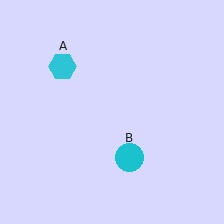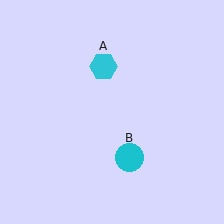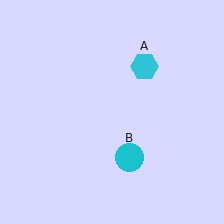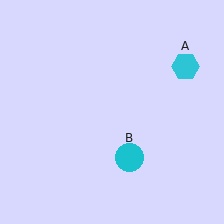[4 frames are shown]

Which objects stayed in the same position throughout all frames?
Cyan circle (object B) remained stationary.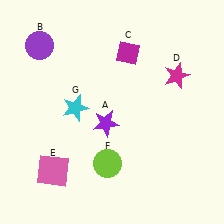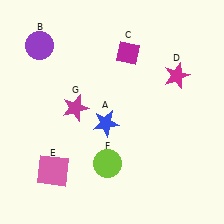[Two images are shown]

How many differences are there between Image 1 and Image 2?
There are 2 differences between the two images.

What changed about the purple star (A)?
In Image 1, A is purple. In Image 2, it changed to blue.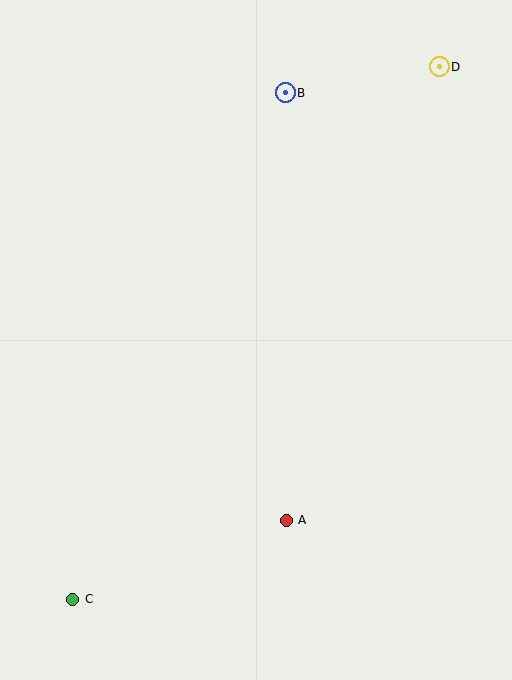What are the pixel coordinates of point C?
Point C is at (73, 599).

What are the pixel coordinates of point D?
Point D is at (439, 67).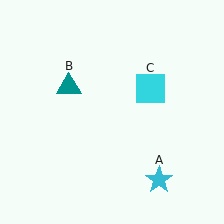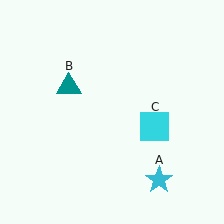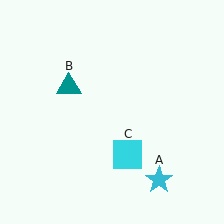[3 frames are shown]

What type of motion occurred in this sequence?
The cyan square (object C) rotated clockwise around the center of the scene.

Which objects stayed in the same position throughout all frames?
Cyan star (object A) and teal triangle (object B) remained stationary.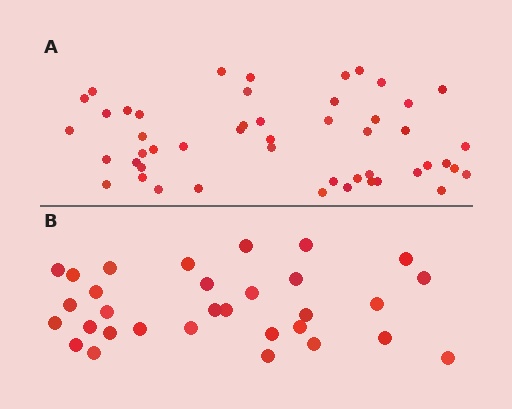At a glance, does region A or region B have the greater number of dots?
Region A (the top region) has more dots.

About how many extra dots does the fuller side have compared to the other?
Region A has approximately 20 more dots than region B.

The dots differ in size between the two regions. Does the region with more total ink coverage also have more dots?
No. Region B has more total ink coverage because its dots are larger, but region A actually contains more individual dots. Total area can be misleading — the number of items is what matters here.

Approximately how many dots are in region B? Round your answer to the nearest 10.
About 30 dots. (The exact count is 31, which rounds to 30.)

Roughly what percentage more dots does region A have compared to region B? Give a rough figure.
About 60% more.